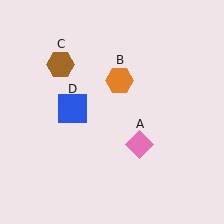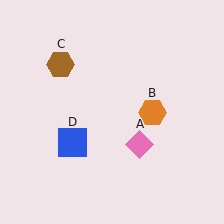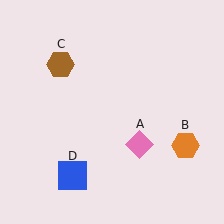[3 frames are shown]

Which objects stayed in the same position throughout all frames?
Pink diamond (object A) and brown hexagon (object C) remained stationary.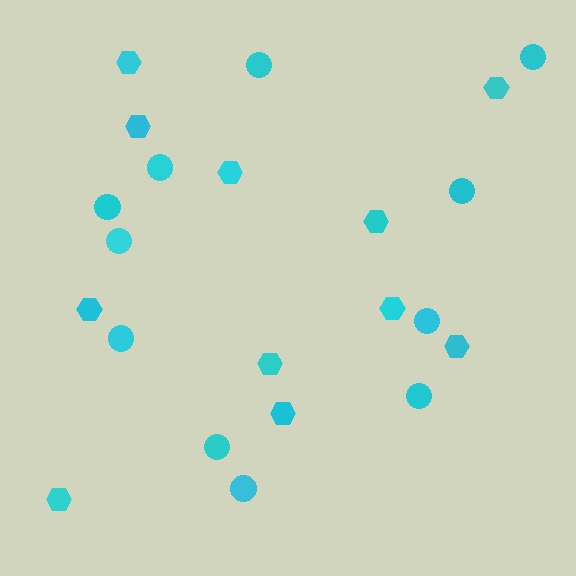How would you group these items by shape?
There are 2 groups: one group of circles (11) and one group of hexagons (11).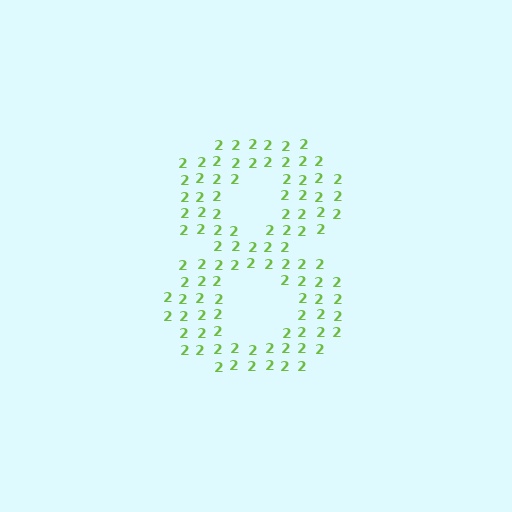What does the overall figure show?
The overall figure shows the digit 8.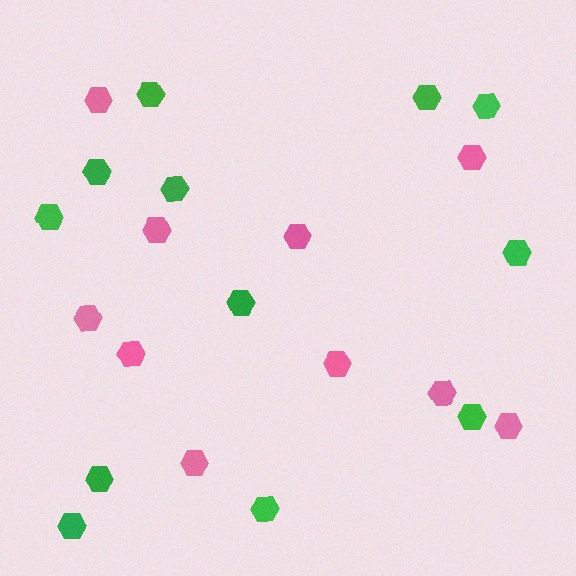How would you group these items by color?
There are 2 groups: one group of green hexagons (12) and one group of pink hexagons (10).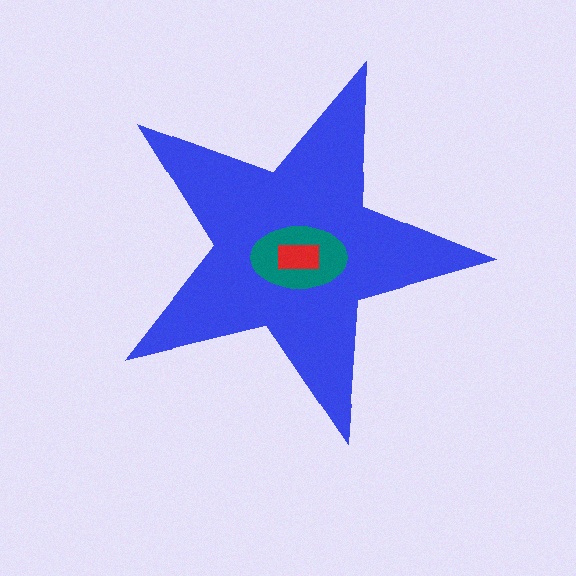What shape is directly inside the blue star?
The teal ellipse.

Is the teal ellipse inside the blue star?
Yes.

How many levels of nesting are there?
3.